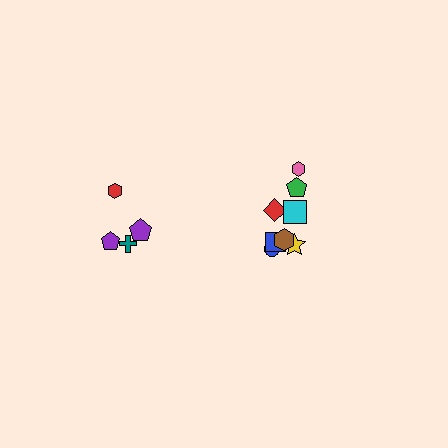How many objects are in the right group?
There are 8 objects.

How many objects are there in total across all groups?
There are 12 objects.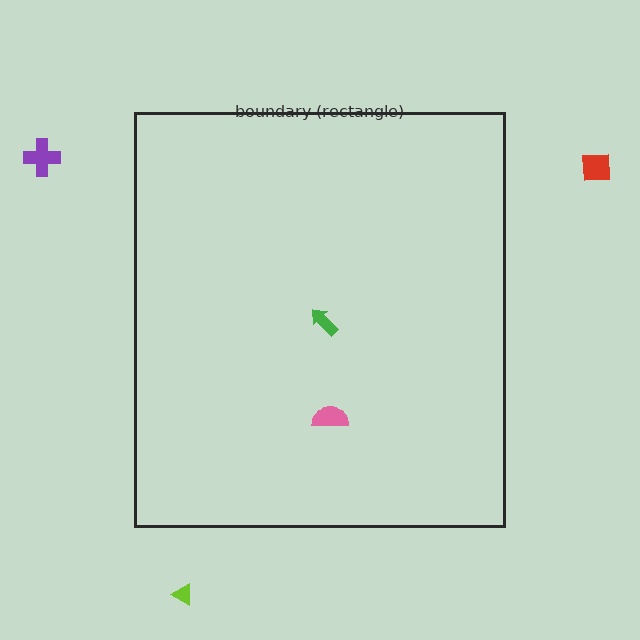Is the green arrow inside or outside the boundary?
Inside.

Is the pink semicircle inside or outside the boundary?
Inside.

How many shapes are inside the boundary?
2 inside, 3 outside.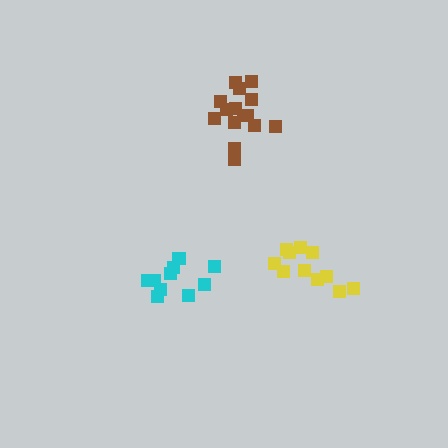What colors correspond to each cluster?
The clusters are colored: brown, cyan, yellow.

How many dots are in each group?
Group 1: 15 dots, Group 2: 10 dots, Group 3: 11 dots (36 total).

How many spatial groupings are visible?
There are 3 spatial groupings.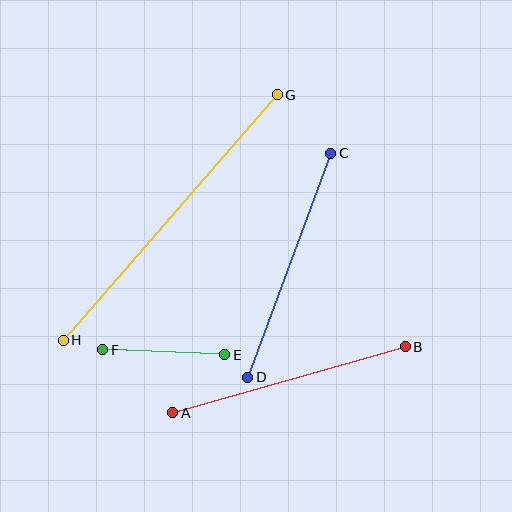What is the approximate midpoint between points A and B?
The midpoint is at approximately (289, 380) pixels.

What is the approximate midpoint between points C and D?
The midpoint is at approximately (289, 265) pixels.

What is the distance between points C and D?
The distance is approximately 239 pixels.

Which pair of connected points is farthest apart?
Points G and H are farthest apart.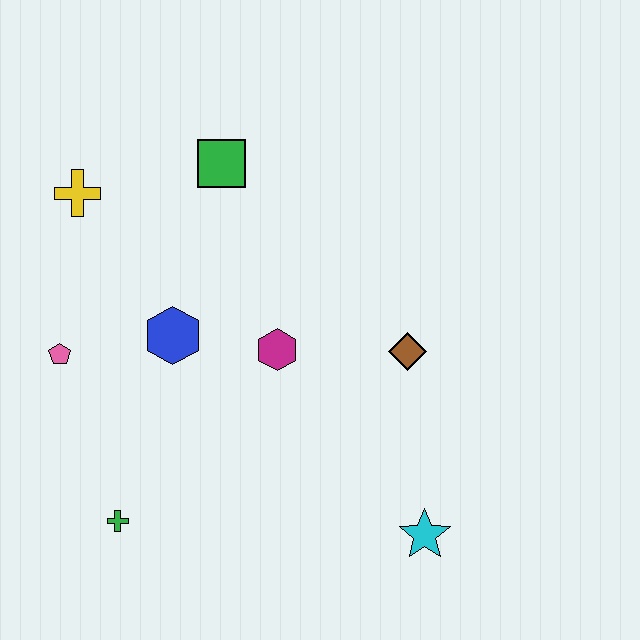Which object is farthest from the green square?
The cyan star is farthest from the green square.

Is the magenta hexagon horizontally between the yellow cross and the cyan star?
Yes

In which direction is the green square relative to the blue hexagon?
The green square is above the blue hexagon.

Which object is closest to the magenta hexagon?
The blue hexagon is closest to the magenta hexagon.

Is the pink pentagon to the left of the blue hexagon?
Yes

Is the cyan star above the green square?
No